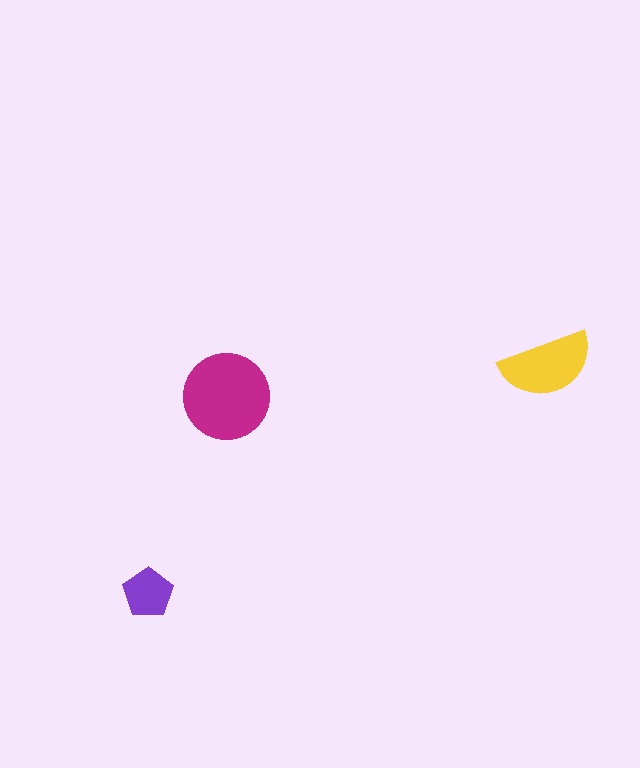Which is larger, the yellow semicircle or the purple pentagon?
The yellow semicircle.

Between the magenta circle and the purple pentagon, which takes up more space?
The magenta circle.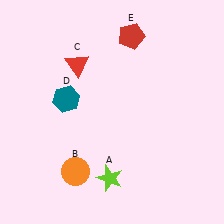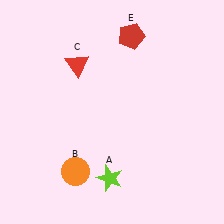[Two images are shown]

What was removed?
The teal hexagon (D) was removed in Image 2.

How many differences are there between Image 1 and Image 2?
There is 1 difference between the two images.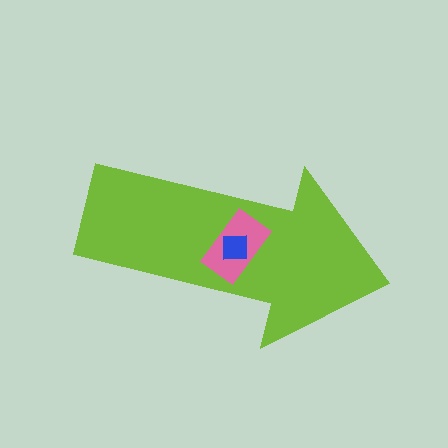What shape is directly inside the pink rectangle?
The blue square.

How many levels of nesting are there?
3.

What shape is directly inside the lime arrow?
The pink rectangle.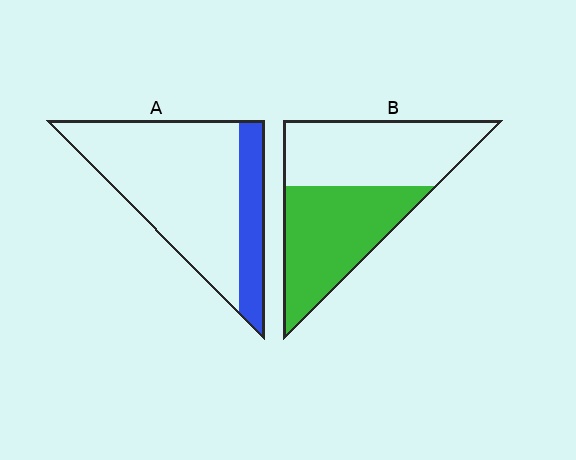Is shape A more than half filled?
No.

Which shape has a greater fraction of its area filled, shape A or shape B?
Shape B.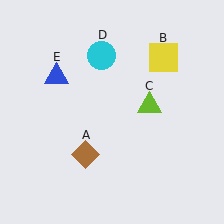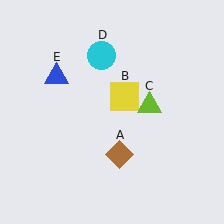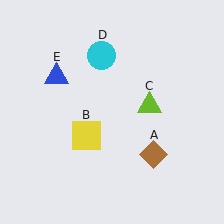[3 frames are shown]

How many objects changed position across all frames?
2 objects changed position: brown diamond (object A), yellow square (object B).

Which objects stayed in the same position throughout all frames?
Lime triangle (object C) and cyan circle (object D) and blue triangle (object E) remained stationary.